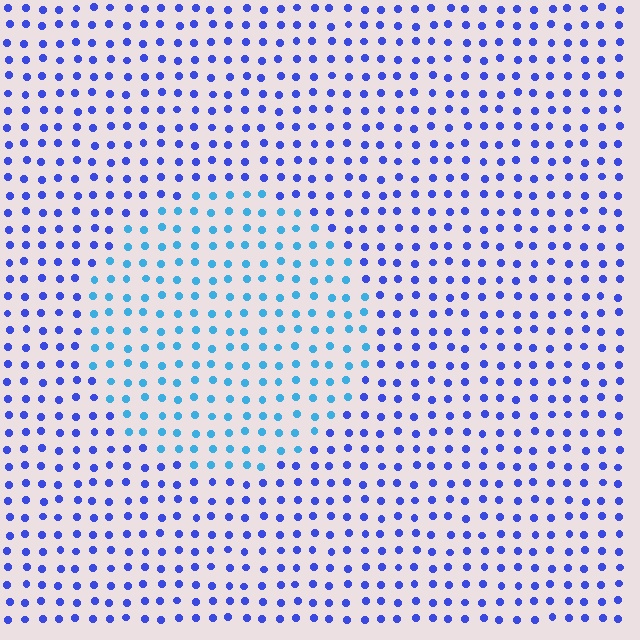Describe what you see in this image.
The image is filled with small blue elements in a uniform arrangement. A circle-shaped region is visible where the elements are tinted to a slightly different hue, forming a subtle color boundary.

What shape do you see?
I see a circle.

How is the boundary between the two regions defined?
The boundary is defined purely by a slight shift in hue (about 37 degrees). Spacing, size, and orientation are identical on both sides.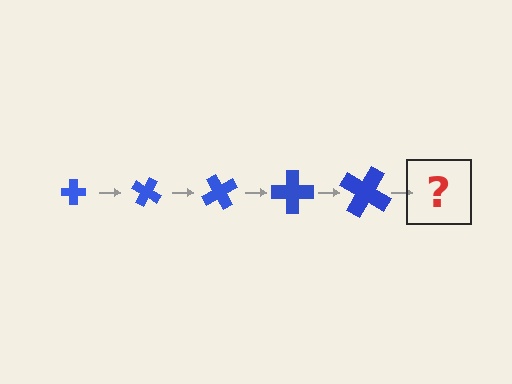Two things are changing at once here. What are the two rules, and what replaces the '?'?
The two rules are that the cross grows larger each step and it rotates 30 degrees each step. The '?' should be a cross, larger than the previous one and rotated 150 degrees from the start.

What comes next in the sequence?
The next element should be a cross, larger than the previous one and rotated 150 degrees from the start.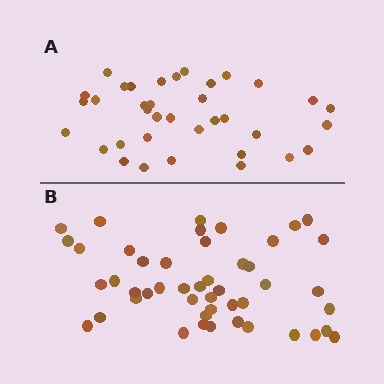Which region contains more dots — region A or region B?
Region B (the bottom region) has more dots.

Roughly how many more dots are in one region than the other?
Region B has roughly 12 or so more dots than region A.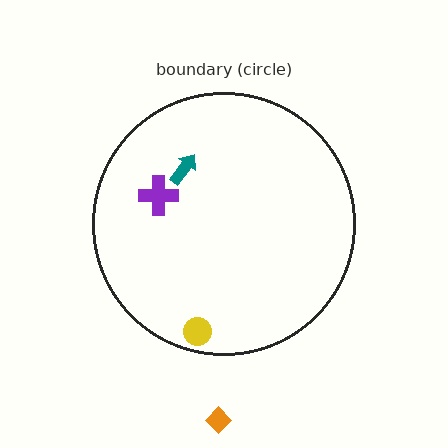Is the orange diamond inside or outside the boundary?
Outside.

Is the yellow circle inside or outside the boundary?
Inside.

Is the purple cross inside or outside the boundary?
Inside.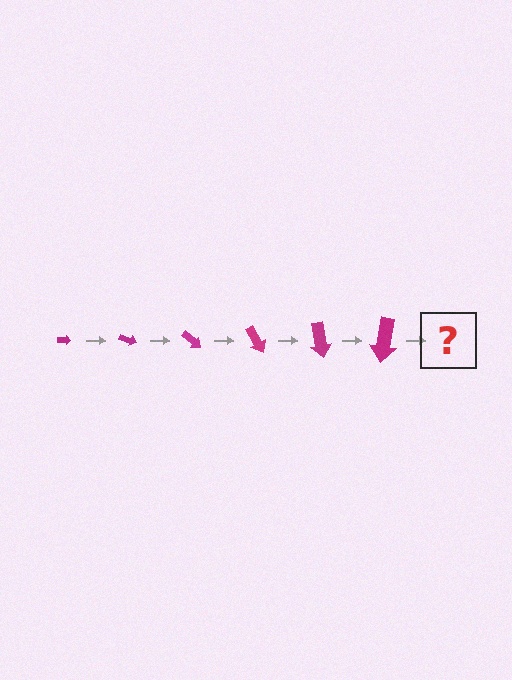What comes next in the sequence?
The next element should be an arrow, larger than the previous one and rotated 120 degrees from the start.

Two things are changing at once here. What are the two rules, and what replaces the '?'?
The two rules are that the arrow grows larger each step and it rotates 20 degrees each step. The '?' should be an arrow, larger than the previous one and rotated 120 degrees from the start.